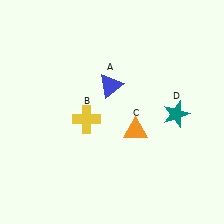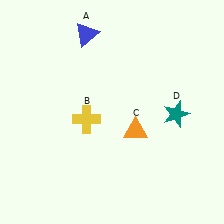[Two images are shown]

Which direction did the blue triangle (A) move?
The blue triangle (A) moved up.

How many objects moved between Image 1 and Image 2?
1 object moved between the two images.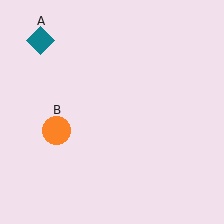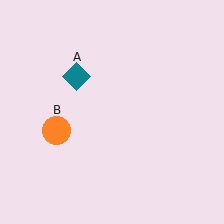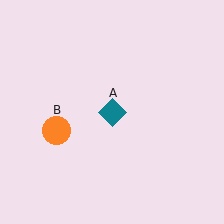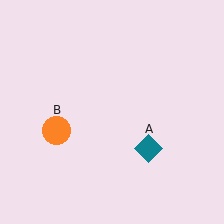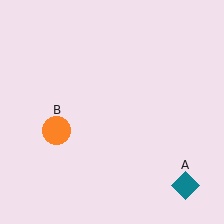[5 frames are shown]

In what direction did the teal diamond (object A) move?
The teal diamond (object A) moved down and to the right.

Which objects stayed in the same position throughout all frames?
Orange circle (object B) remained stationary.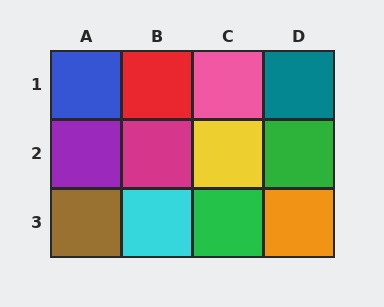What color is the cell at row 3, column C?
Green.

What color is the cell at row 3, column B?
Cyan.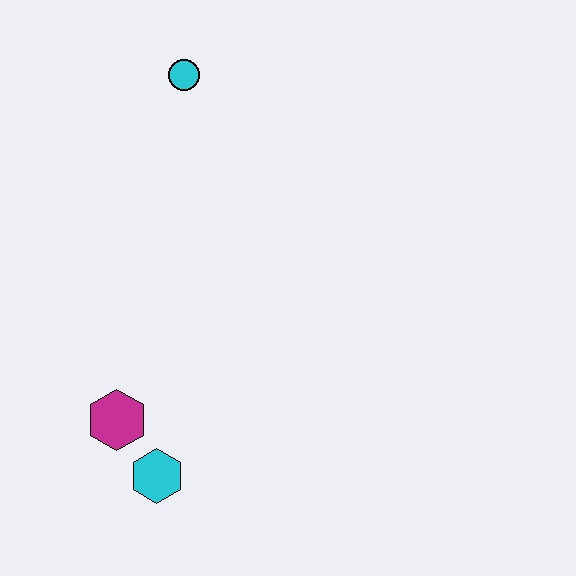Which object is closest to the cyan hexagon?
The magenta hexagon is closest to the cyan hexagon.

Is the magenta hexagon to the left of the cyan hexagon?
Yes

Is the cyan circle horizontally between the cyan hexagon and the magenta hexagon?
No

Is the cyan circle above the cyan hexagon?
Yes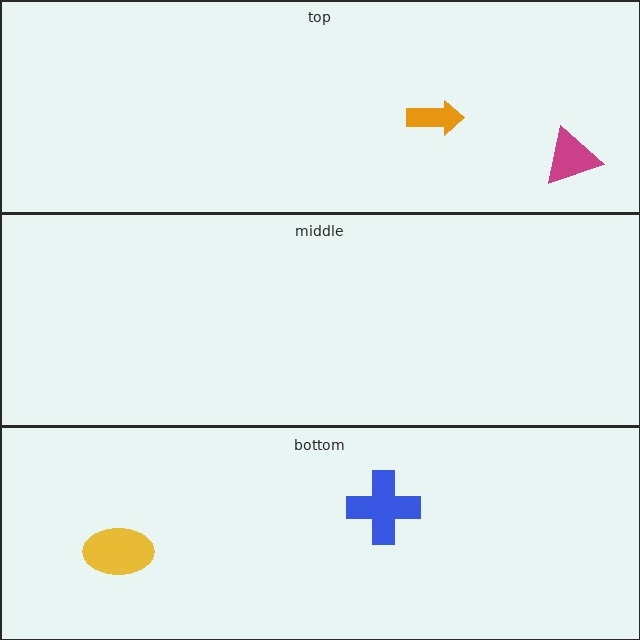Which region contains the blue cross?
The bottom region.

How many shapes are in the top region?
2.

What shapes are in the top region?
The orange arrow, the magenta triangle.